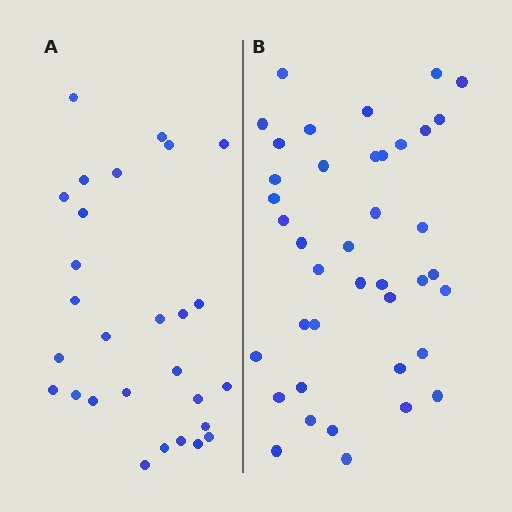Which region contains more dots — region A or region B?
Region B (the right region) has more dots.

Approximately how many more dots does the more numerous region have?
Region B has roughly 12 or so more dots than region A.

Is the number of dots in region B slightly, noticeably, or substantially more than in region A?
Region B has noticeably more, but not dramatically so. The ratio is roughly 1.4 to 1.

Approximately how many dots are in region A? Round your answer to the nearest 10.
About 30 dots. (The exact count is 28, which rounds to 30.)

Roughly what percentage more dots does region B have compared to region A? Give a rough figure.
About 45% more.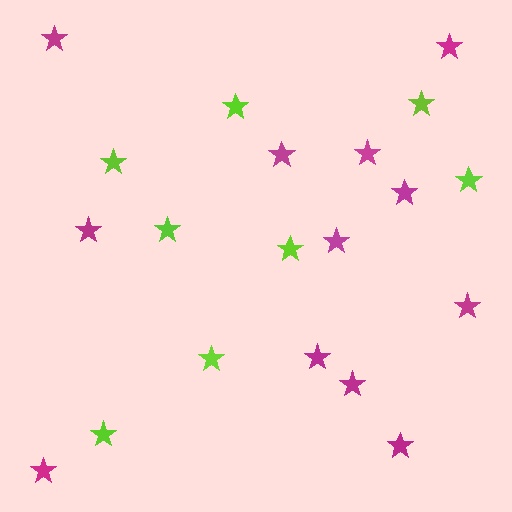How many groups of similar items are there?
There are 2 groups: one group of magenta stars (12) and one group of lime stars (8).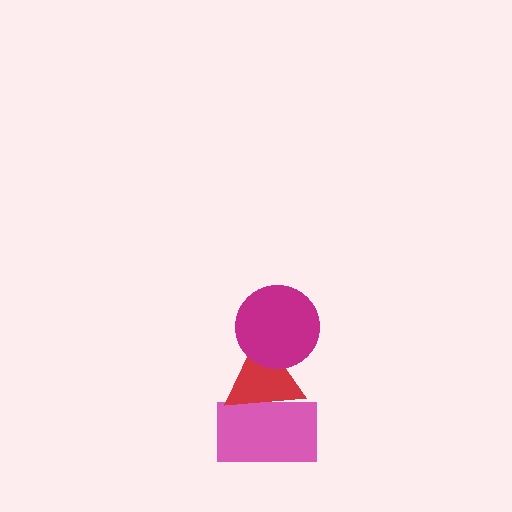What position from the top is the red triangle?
The red triangle is 2nd from the top.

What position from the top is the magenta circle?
The magenta circle is 1st from the top.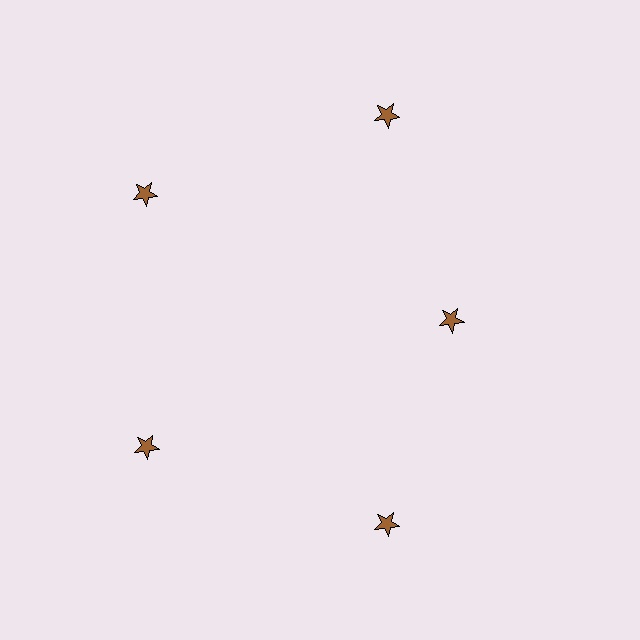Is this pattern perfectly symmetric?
No. The 5 brown stars are arranged in a ring, but one element near the 3 o'clock position is pulled inward toward the center, breaking the 5-fold rotational symmetry.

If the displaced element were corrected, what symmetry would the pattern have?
It would have 5-fold rotational symmetry — the pattern would map onto itself every 72 degrees.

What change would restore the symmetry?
The symmetry would be restored by moving it outward, back onto the ring so that all 5 stars sit at equal angles and equal distance from the center.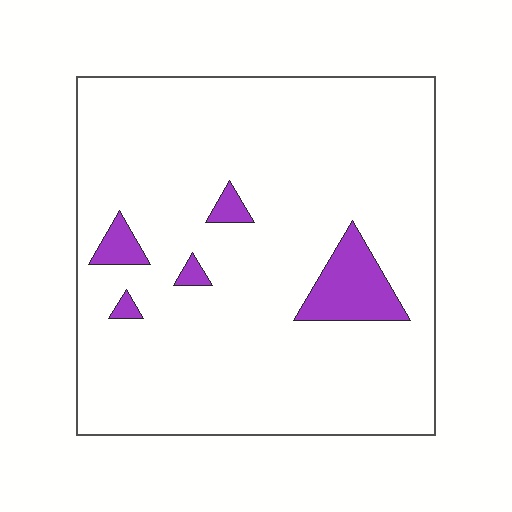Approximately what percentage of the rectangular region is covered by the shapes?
Approximately 10%.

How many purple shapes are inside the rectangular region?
5.